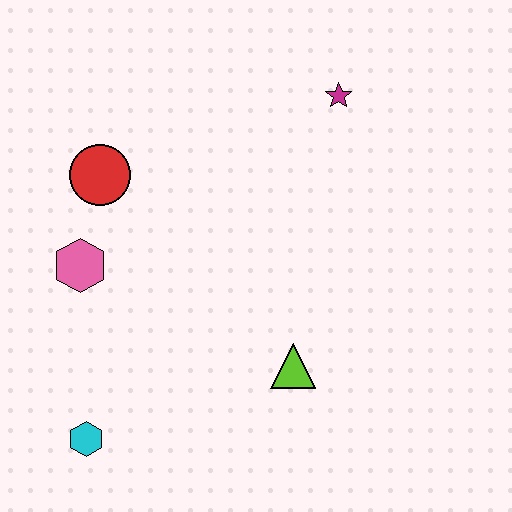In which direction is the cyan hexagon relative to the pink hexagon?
The cyan hexagon is below the pink hexagon.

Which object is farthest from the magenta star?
The cyan hexagon is farthest from the magenta star.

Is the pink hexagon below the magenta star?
Yes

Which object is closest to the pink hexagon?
The red circle is closest to the pink hexagon.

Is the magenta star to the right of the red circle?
Yes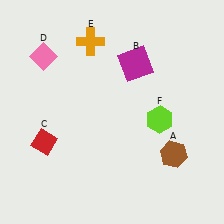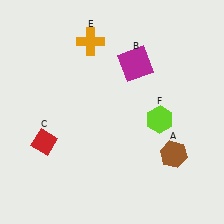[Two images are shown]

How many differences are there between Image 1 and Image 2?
There is 1 difference between the two images.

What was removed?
The pink diamond (D) was removed in Image 2.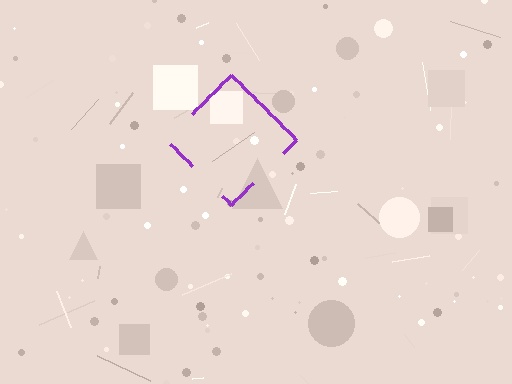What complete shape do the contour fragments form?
The contour fragments form a diamond.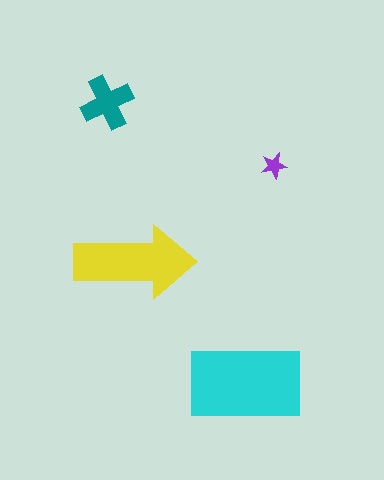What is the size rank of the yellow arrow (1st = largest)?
2nd.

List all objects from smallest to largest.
The purple star, the teal cross, the yellow arrow, the cyan rectangle.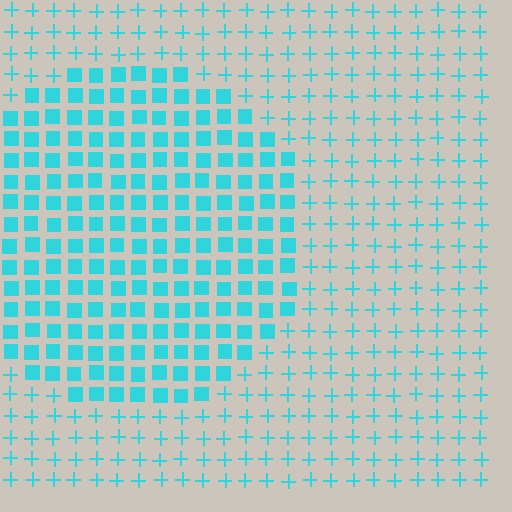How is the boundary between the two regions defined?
The boundary is defined by a change in element shape: squares inside vs. plus signs outside. All elements share the same color and spacing.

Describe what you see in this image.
The image is filled with small cyan elements arranged in a uniform grid. A circle-shaped region contains squares, while the surrounding area contains plus signs. The boundary is defined purely by the change in element shape.